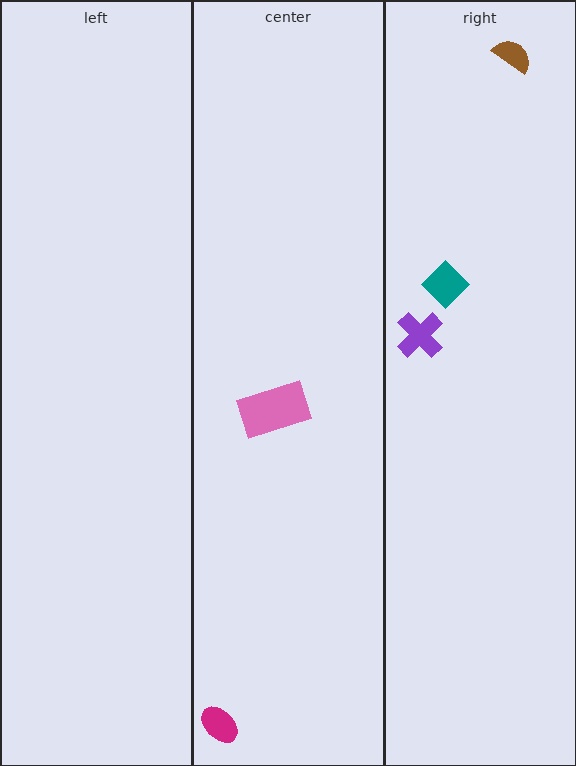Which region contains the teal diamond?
The right region.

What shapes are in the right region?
The brown semicircle, the purple cross, the teal diamond.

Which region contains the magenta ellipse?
The center region.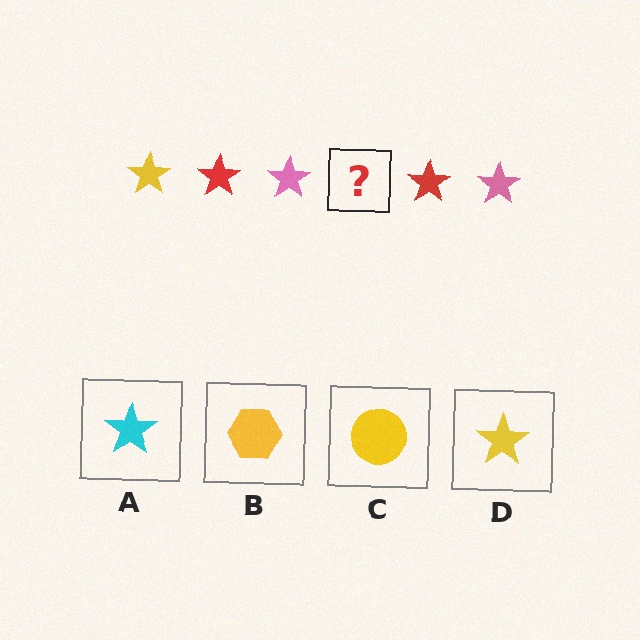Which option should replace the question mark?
Option D.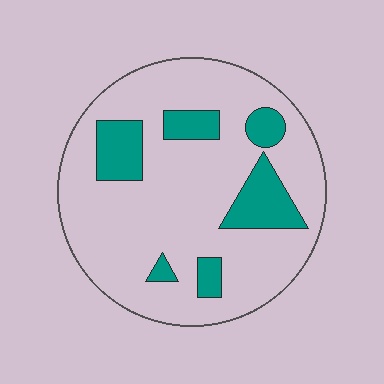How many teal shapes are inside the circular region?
6.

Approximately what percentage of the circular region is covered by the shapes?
Approximately 20%.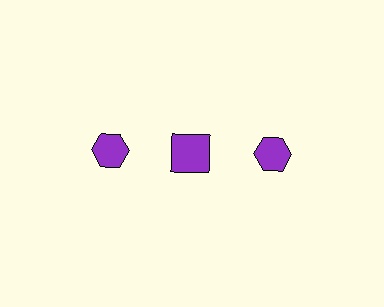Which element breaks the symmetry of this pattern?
The purple square in the top row, second from left column breaks the symmetry. All other shapes are purple hexagons.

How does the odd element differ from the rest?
It has a different shape: square instead of hexagon.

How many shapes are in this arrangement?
There are 3 shapes arranged in a grid pattern.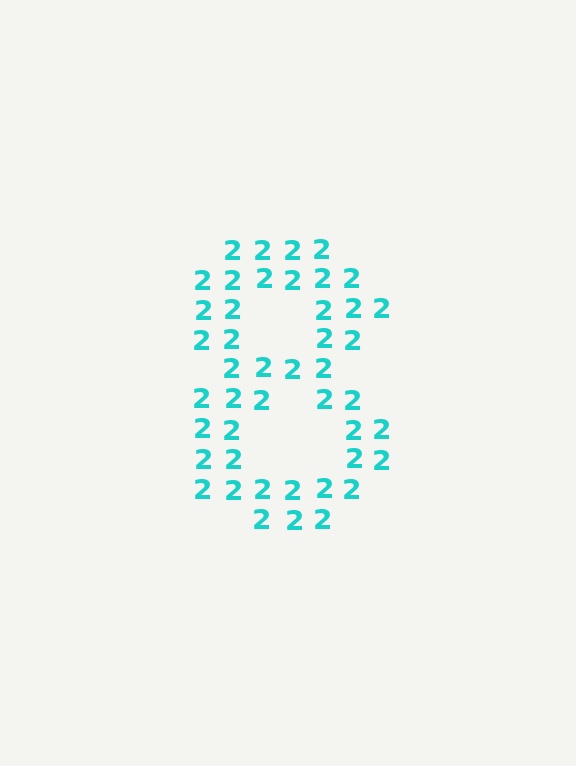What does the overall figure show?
The overall figure shows the digit 8.